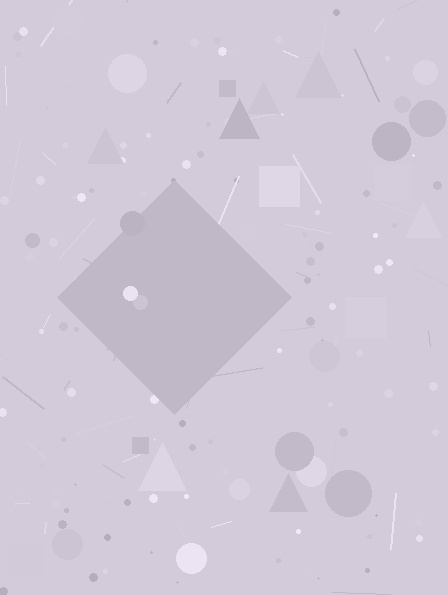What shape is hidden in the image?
A diamond is hidden in the image.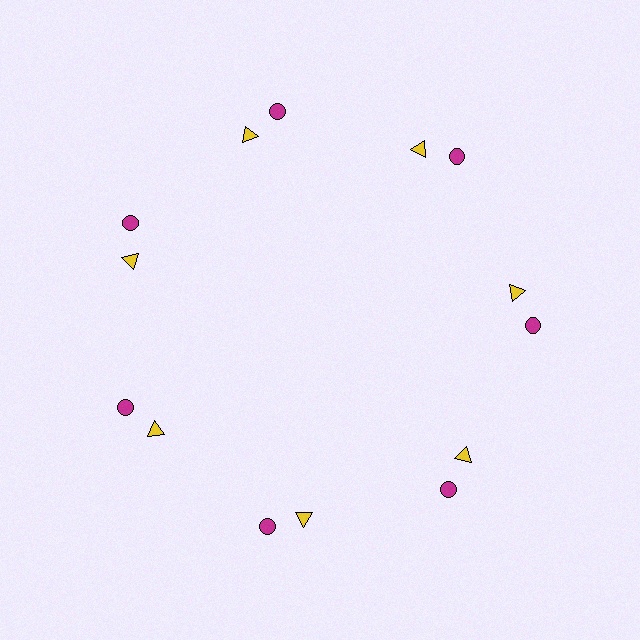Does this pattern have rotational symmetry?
Yes, this pattern has 7-fold rotational symmetry. It looks the same after rotating 51 degrees around the center.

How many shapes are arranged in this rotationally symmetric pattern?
There are 14 shapes, arranged in 7 groups of 2.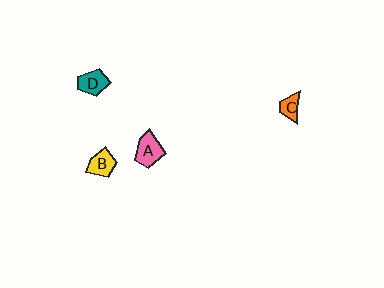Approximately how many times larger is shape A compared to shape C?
Approximately 1.8 times.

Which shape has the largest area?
Shape A (pink).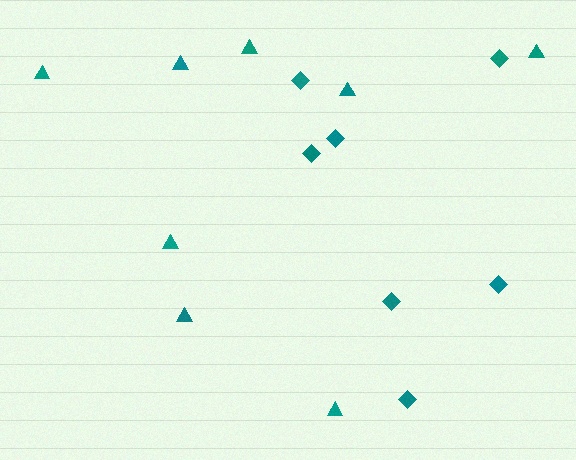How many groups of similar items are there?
There are 2 groups: one group of diamonds (7) and one group of triangles (8).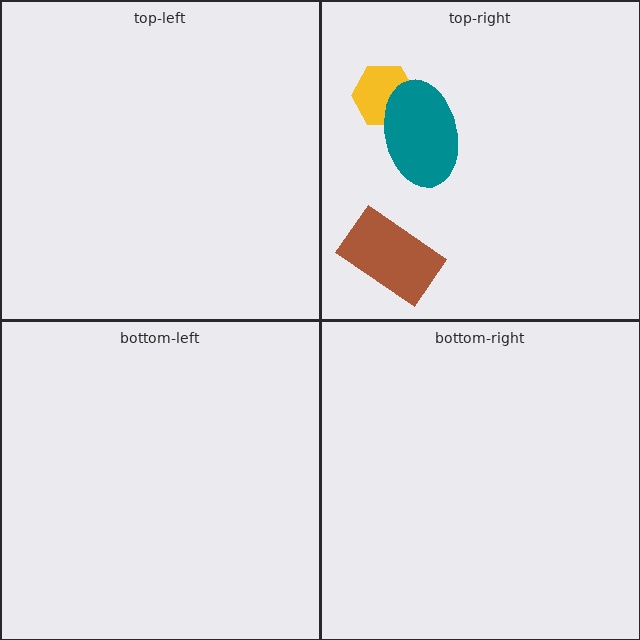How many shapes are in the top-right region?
3.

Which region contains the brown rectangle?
The top-right region.